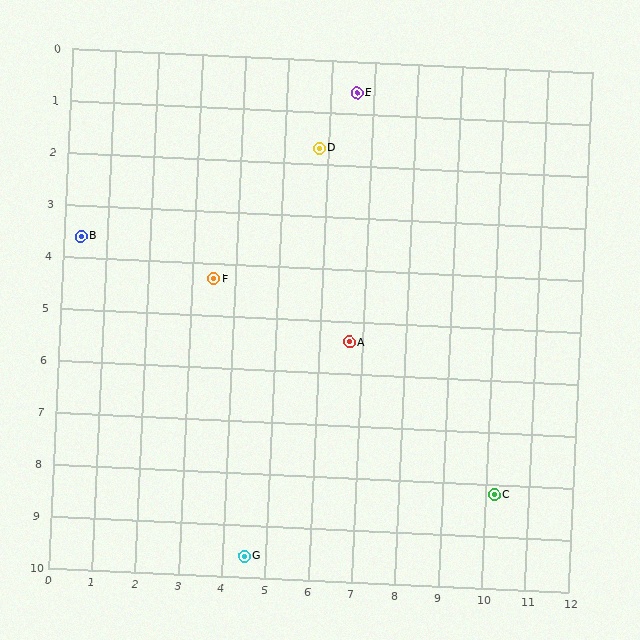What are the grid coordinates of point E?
Point E is at approximately (6.6, 0.6).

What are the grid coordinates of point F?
Point F is at approximately (3.5, 4.3).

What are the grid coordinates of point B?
Point B is at approximately (0.4, 3.6).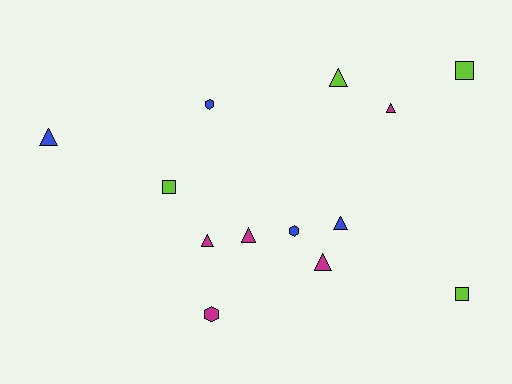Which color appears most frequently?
Magenta, with 5 objects.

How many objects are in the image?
There are 13 objects.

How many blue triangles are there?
There are 2 blue triangles.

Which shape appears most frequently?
Triangle, with 7 objects.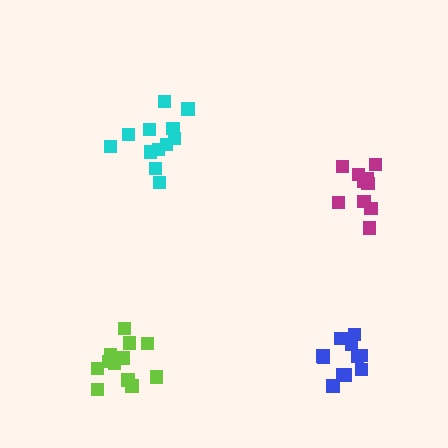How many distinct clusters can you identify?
There are 4 distinct clusters.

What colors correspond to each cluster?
The clusters are colored: magenta, lime, cyan, blue.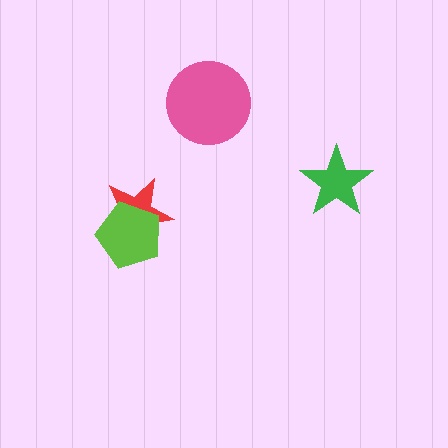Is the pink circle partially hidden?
No, no other shape covers it.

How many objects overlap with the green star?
0 objects overlap with the green star.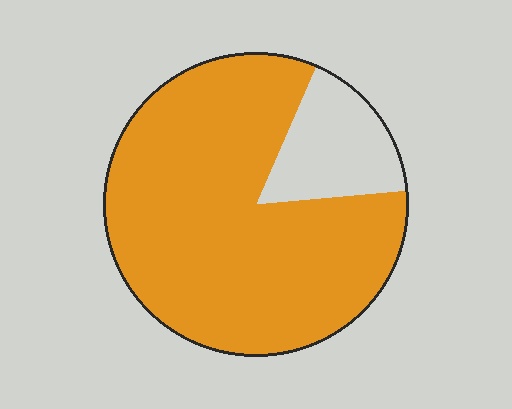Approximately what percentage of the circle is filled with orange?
Approximately 85%.